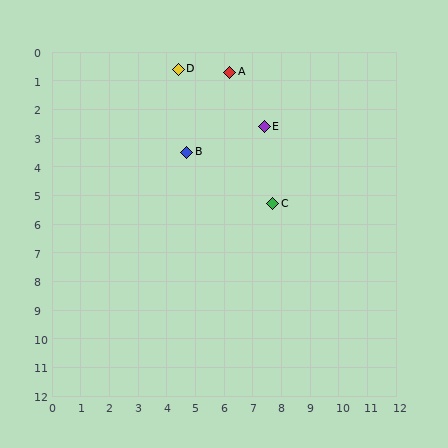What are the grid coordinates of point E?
Point E is at approximately (7.4, 2.6).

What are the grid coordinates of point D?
Point D is at approximately (4.4, 0.6).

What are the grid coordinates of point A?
Point A is at approximately (6.2, 0.7).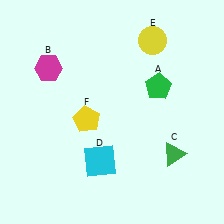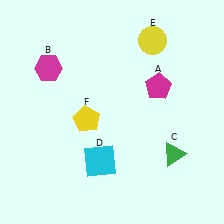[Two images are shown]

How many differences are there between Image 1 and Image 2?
There is 1 difference between the two images.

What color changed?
The pentagon (A) changed from green in Image 1 to magenta in Image 2.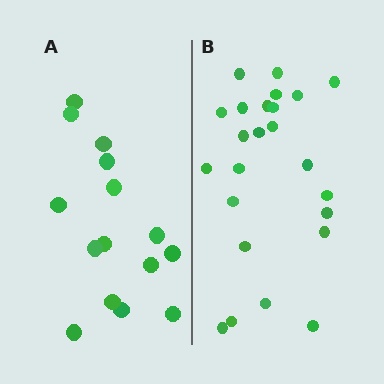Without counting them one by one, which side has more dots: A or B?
Region B (the right region) has more dots.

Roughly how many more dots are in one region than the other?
Region B has roughly 8 or so more dots than region A.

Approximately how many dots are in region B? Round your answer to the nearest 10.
About 20 dots. (The exact count is 24, which rounds to 20.)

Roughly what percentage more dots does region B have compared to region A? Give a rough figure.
About 60% more.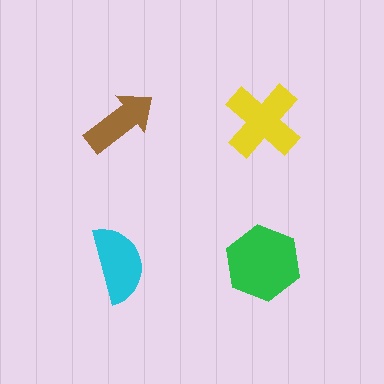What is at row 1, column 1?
A brown arrow.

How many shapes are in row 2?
2 shapes.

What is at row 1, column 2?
A yellow cross.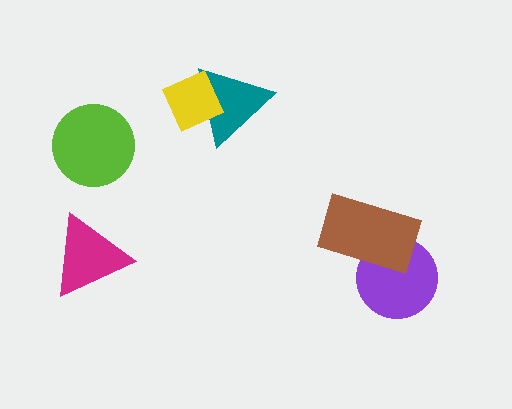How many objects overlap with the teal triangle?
1 object overlaps with the teal triangle.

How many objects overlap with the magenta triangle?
0 objects overlap with the magenta triangle.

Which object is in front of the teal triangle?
The yellow diamond is in front of the teal triangle.